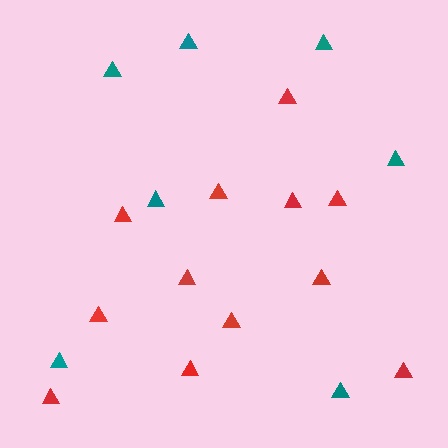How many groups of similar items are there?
There are 2 groups: one group of teal triangles (7) and one group of red triangles (12).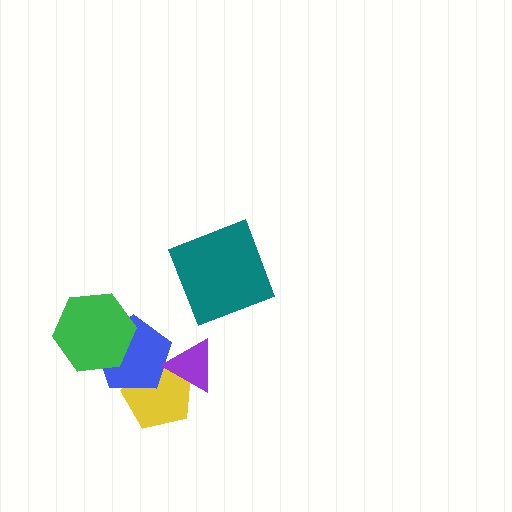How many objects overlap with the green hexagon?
1 object overlaps with the green hexagon.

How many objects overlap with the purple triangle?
2 objects overlap with the purple triangle.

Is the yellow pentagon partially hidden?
Yes, it is partially covered by another shape.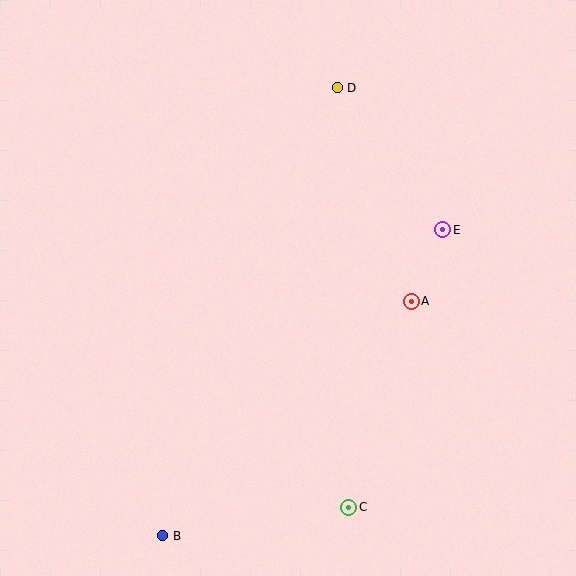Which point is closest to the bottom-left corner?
Point B is closest to the bottom-left corner.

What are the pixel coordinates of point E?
Point E is at (442, 230).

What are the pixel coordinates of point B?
Point B is at (163, 536).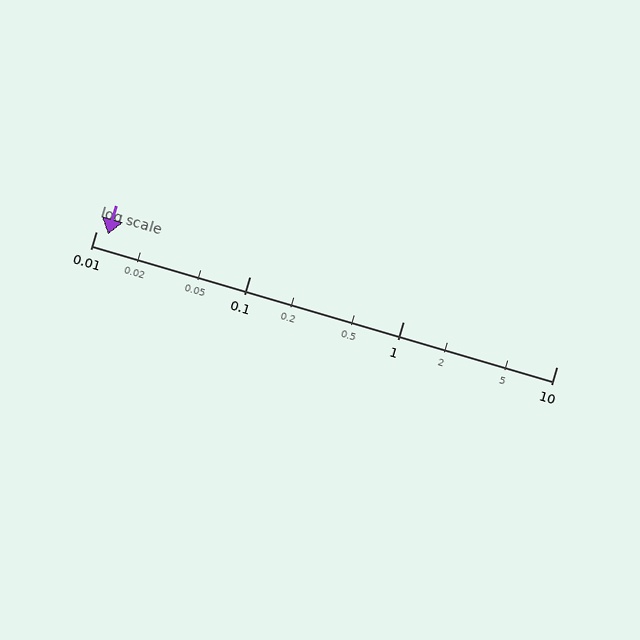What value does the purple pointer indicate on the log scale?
The pointer indicates approximately 0.012.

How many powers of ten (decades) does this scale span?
The scale spans 3 decades, from 0.01 to 10.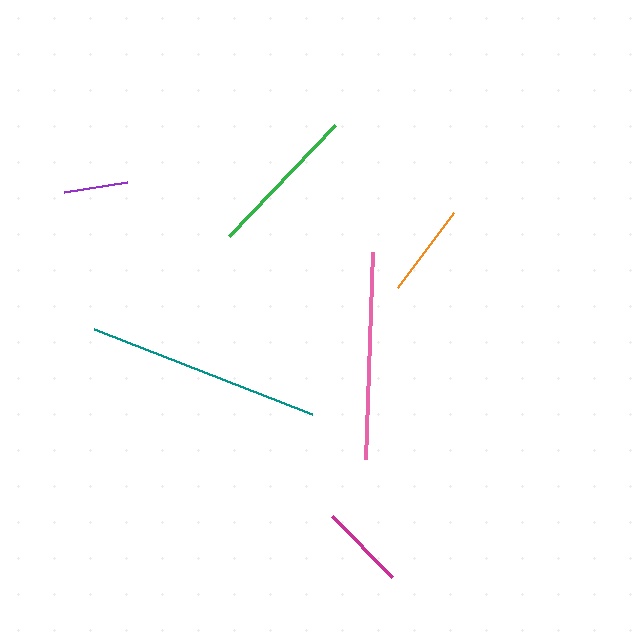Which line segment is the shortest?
The purple line is the shortest at approximately 63 pixels.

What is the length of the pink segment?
The pink segment is approximately 207 pixels long.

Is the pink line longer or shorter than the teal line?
The teal line is longer than the pink line.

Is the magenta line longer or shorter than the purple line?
The magenta line is longer than the purple line.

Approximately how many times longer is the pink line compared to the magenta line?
The pink line is approximately 2.4 times the length of the magenta line.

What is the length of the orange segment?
The orange segment is approximately 93 pixels long.